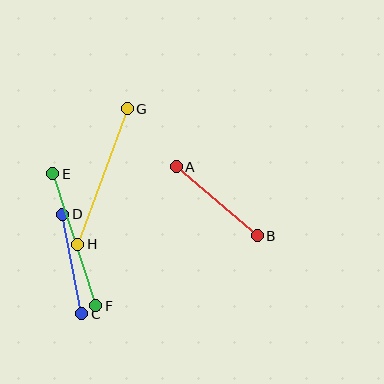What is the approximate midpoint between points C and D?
The midpoint is at approximately (72, 264) pixels.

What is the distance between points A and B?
The distance is approximately 106 pixels.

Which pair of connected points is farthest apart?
Points G and H are farthest apart.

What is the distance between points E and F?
The distance is approximately 139 pixels.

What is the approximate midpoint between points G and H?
The midpoint is at approximately (103, 177) pixels.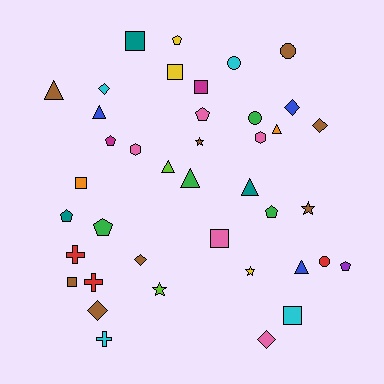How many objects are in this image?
There are 40 objects.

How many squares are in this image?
There are 7 squares.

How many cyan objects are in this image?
There are 4 cyan objects.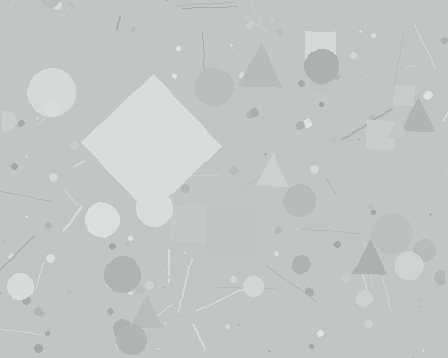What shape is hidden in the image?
A diamond is hidden in the image.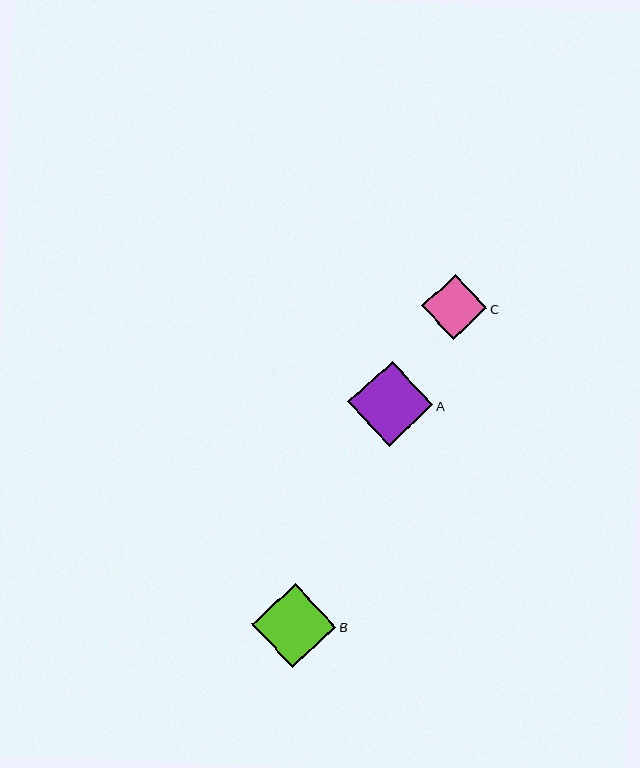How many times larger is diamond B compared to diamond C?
Diamond B is approximately 1.3 times the size of diamond C.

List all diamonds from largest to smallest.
From largest to smallest: A, B, C.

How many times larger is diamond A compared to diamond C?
Diamond A is approximately 1.3 times the size of diamond C.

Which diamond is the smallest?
Diamond C is the smallest with a size of approximately 65 pixels.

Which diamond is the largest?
Diamond A is the largest with a size of approximately 85 pixels.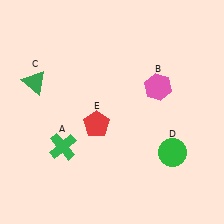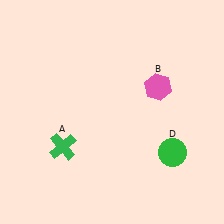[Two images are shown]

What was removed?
The red pentagon (E), the green triangle (C) were removed in Image 2.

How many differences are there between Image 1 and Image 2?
There are 2 differences between the two images.